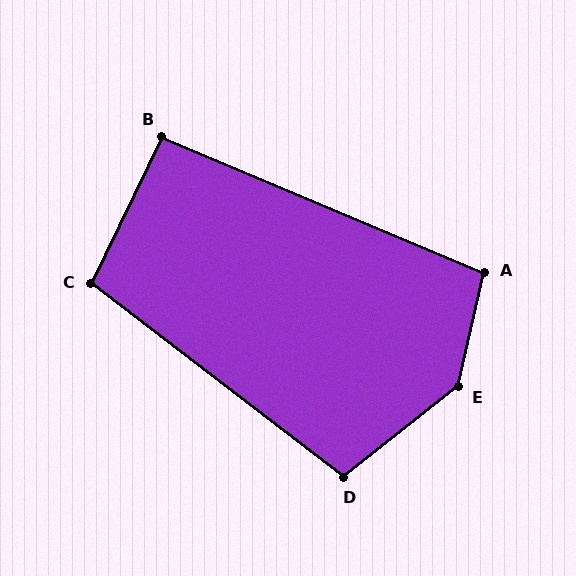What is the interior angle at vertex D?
Approximately 104 degrees (obtuse).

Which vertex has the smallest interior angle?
B, at approximately 93 degrees.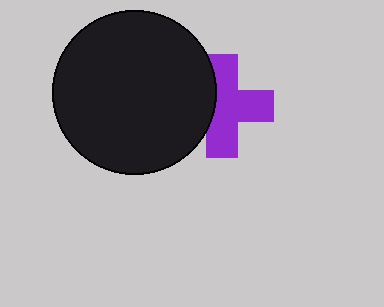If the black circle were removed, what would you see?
You would see the complete purple cross.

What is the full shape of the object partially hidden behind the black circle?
The partially hidden object is a purple cross.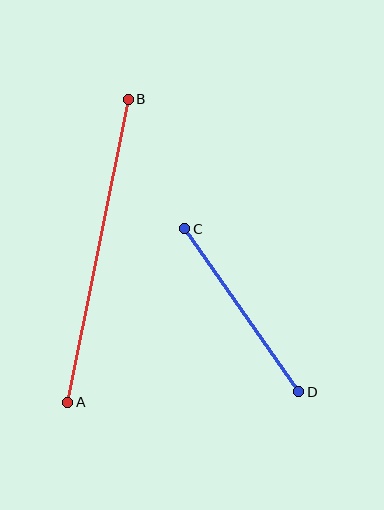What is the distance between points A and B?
The distance is approximately 309 pixels.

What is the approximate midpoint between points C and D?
The midpoint is at approximately (242, 310) pixels.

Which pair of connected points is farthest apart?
Points A and B are farthest apart.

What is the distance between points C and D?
The distance is approximately 199 pixels.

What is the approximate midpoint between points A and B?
The midpoint is at approximately (98, 251) pixels.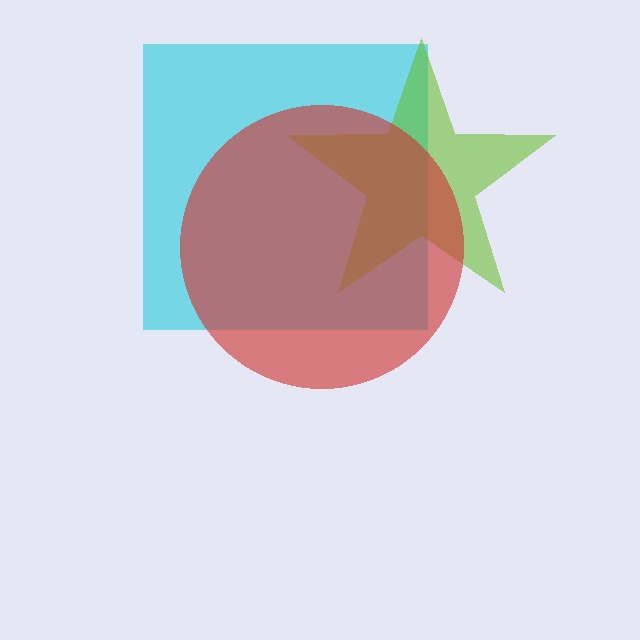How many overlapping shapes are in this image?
There are 3 overlapping shapes in the image.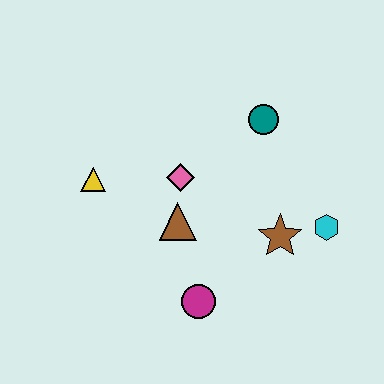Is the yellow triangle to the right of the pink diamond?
No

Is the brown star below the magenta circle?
No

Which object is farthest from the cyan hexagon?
The yellow triangle is farthest from the cyan hexagon.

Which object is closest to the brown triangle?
The pink diamond is closest to the brown triangle.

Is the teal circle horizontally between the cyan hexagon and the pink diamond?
Yes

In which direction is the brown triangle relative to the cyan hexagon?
The brown triangle is to the left of the cyan hexagon.